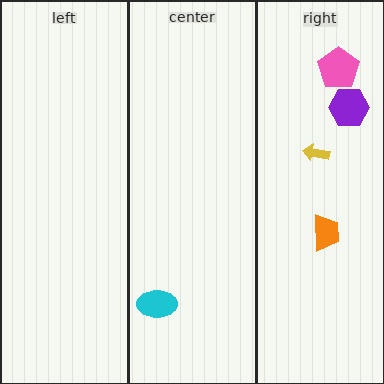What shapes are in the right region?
The orange trapezoid, the yellow arrow, the pink pentagon, the purple hexagon.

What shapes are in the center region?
The cyan ellipse.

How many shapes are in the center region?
1.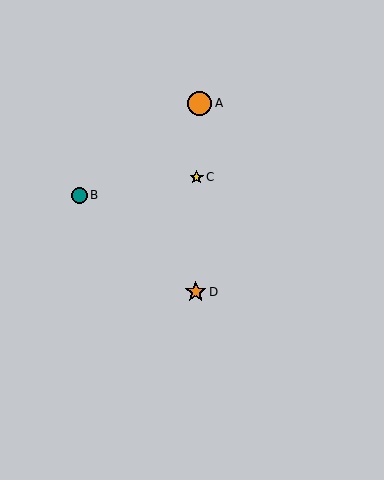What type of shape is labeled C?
Shape C is a yellow star.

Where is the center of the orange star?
The center of the orange star is at (196, 292).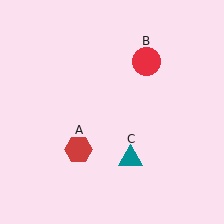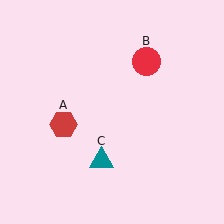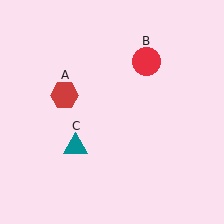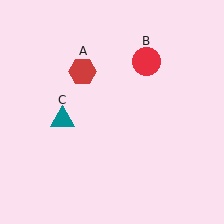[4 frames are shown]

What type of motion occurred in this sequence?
The red hexagon (object A), teal triangle (object C) rotated clockwise around the center of the scene.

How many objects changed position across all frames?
2 objects changed position: red hexagon (object A), teal triangle (object C).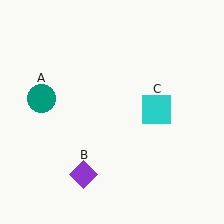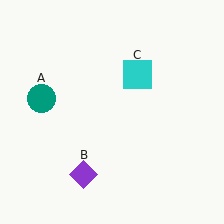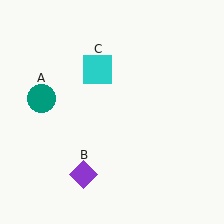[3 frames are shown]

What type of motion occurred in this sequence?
The cyan square (object C) rotated counterclockwise around the center of the scene.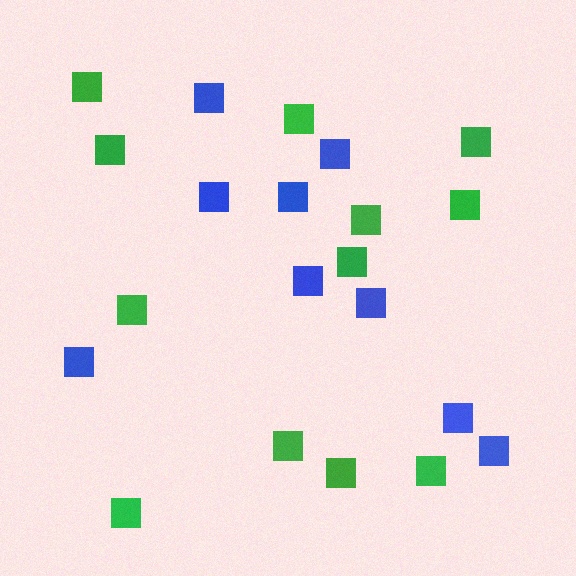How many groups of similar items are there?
There are 2 groups: one group of blue squares (9) and one group of green squares (12).